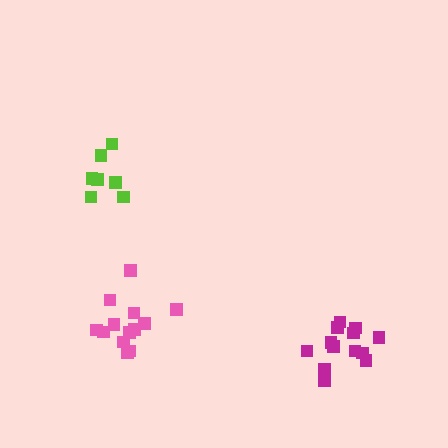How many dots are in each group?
Group 1: 13 dots, Group 2: 13 dots, Group 3: 7 dots (33 total).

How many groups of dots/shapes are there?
There are 3 groups.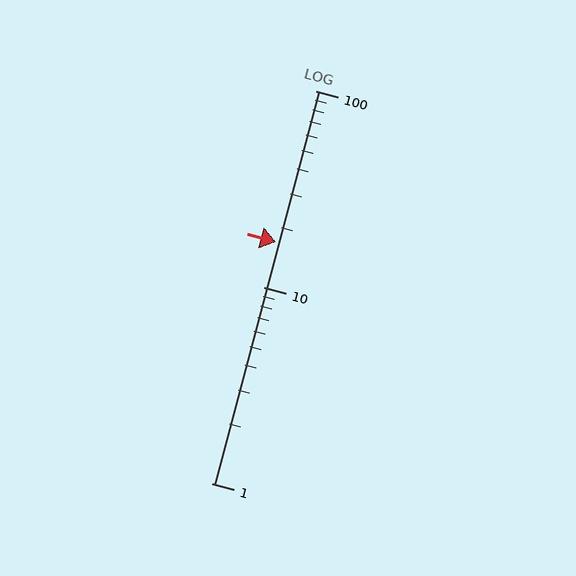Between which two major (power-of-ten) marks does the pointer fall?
The pointer is between 10 and 100.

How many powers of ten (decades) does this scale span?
The scale spans 2 decades, from 1 to 100.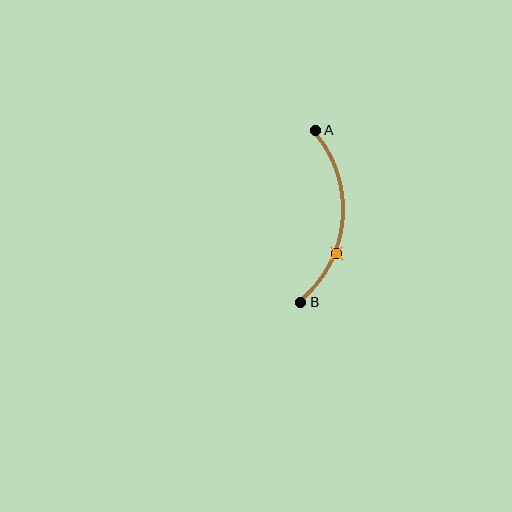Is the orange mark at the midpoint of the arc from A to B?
No. The orange mark lies on the arc but is closer to endpoint B. The arc midpoint would be at the point on the curve equidistant along the arc from both A and B.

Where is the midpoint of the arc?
The arc midpoint is the point on the curve farthest from the straight line joining A and B. It sits to the right of that line.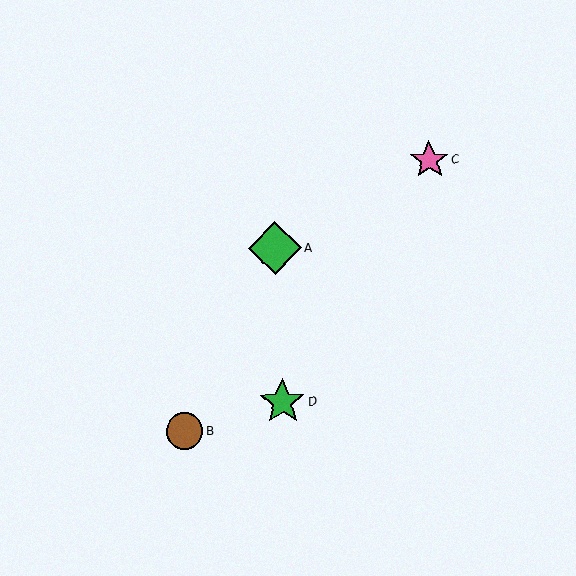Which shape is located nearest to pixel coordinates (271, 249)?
The green diamond (labeled A) at (275, 248) is nearest to that location.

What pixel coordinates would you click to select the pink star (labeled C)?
Click at (429, 160) to select the pink star C.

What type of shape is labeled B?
Shape B is a brown circle.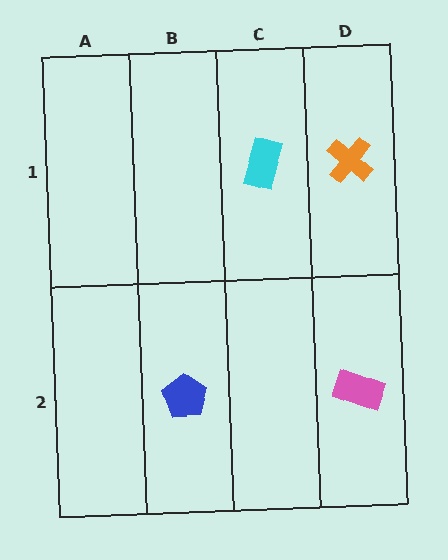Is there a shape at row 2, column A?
No, that cell is empty.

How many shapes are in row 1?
2 shapes.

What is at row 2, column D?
A pink rectangle.